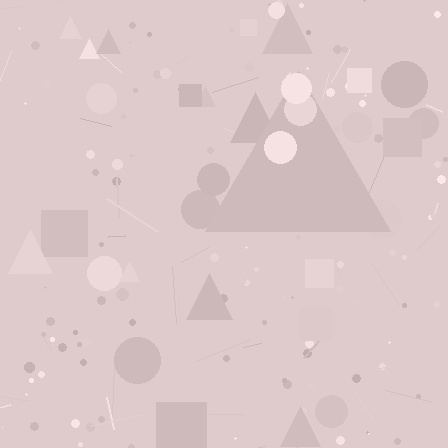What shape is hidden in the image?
A triangle is hidden in the image.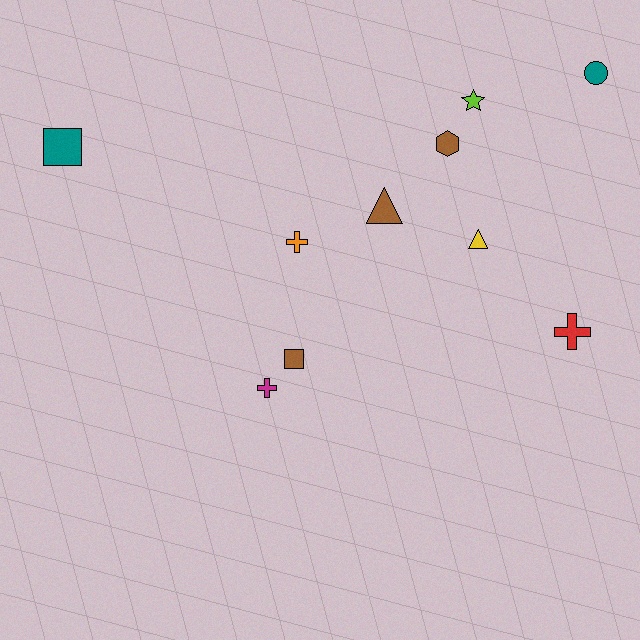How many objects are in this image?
There are 10 objects.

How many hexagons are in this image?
There is 1 hexagon.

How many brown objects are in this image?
There are 3 brown objects.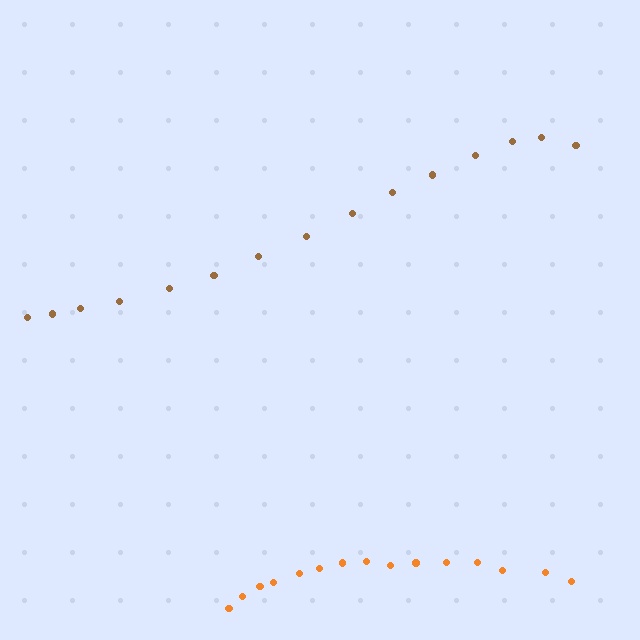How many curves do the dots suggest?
There are 2 distinct paths.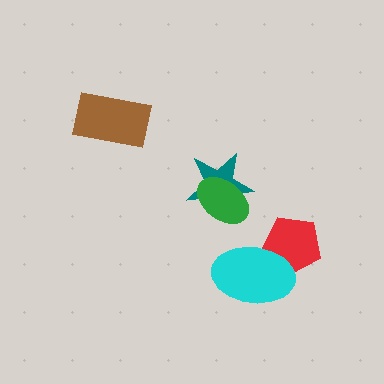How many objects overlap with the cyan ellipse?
1 object overlaps with the cyan ellipse.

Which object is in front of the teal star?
The green ellipse is in front of the teal star.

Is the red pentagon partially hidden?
Yes, it is partially covered by another shape.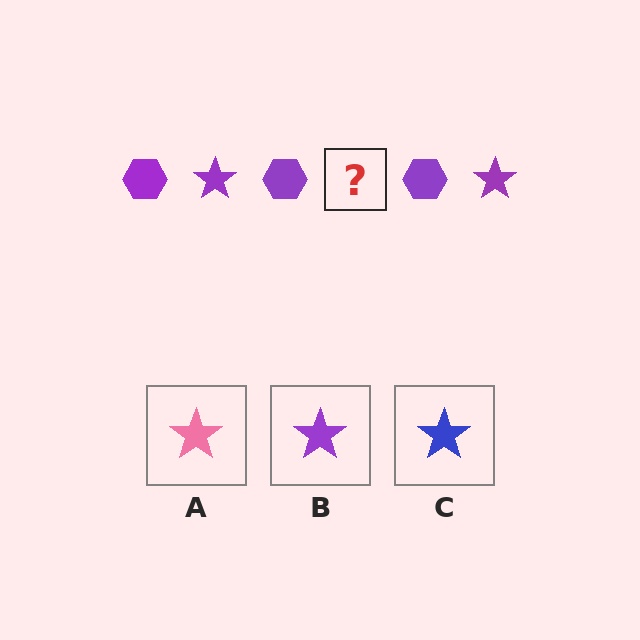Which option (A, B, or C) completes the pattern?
B.